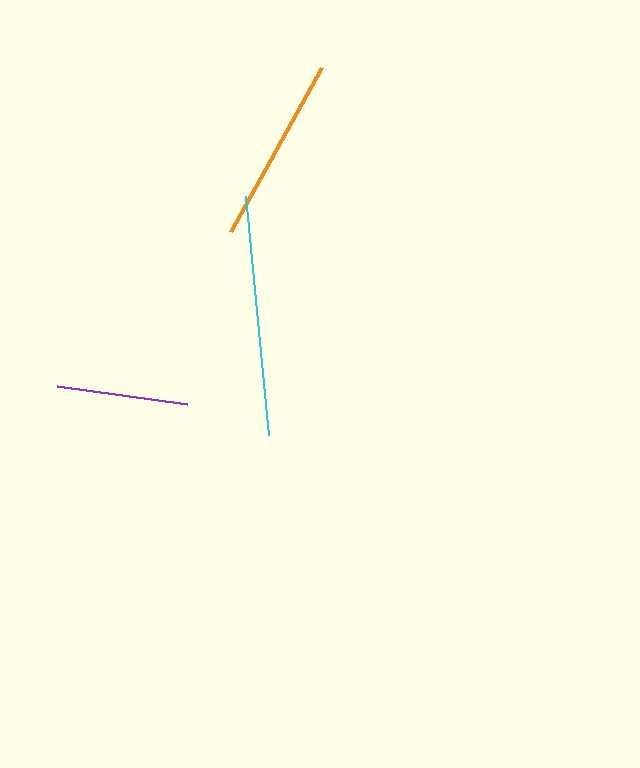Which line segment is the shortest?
The purple line is the shortest at approximately 132 pixels.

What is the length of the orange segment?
The orange segment is approximately 188 pixels long.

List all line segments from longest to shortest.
From longest to shortest: cyan, orange, purple.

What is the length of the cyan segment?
The cyan segment is approximately 240 pixels long.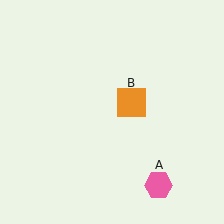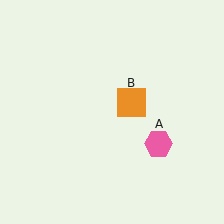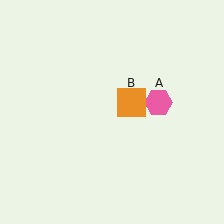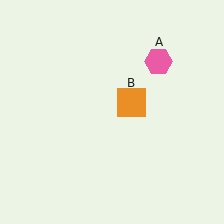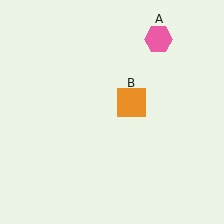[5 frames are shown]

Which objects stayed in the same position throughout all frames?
Orange square (object B) remained stationary.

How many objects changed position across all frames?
1 object changed position: pink hexagon (object A).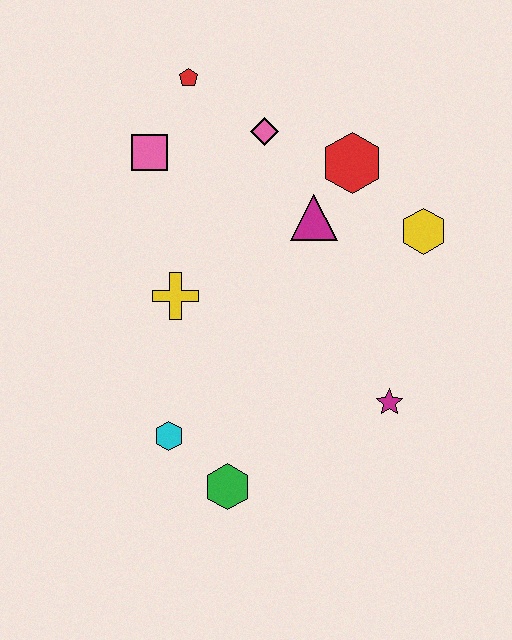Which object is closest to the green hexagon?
The cyan hexagon is closest to the green hexagon.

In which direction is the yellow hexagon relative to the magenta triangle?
The yellow hexagon is to the right of the magenta triangle.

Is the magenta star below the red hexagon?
Yes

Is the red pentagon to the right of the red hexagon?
No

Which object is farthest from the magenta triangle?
The green hexagon is farthest from the magenta triangle.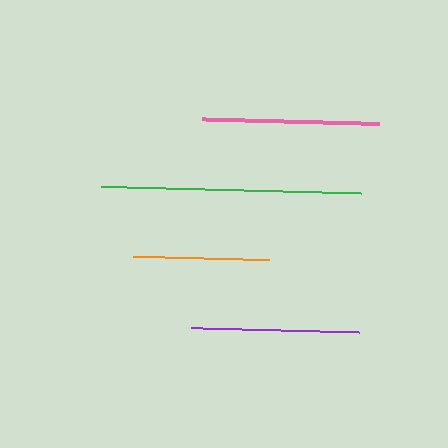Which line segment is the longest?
The green line is the longest at approximately 261 pixels.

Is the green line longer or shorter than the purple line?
The green line is longer than the purple line.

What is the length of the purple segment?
The purple segment is approximately 168 pixels long.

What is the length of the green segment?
The green segment is approximately 261 pixels long.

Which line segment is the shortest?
The orange line is the shortest at approximately 136 pixels.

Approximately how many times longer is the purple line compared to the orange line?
The purple line is approximately 1.2 times the length of the orange line.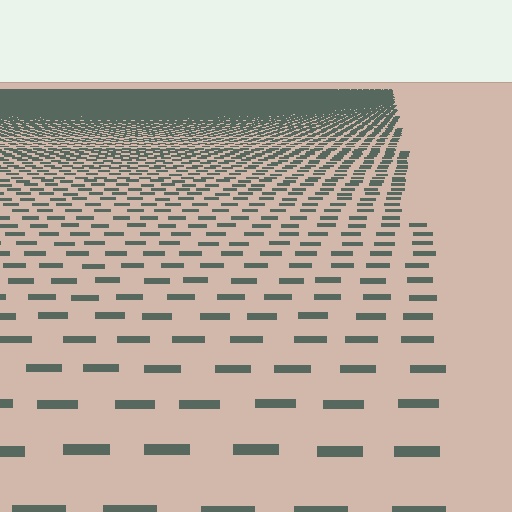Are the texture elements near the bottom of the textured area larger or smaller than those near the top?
Larger. Near the bottom, elements are closer to the viewer and appear at a bigger on-screen size.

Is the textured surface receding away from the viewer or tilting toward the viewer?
The surface is receding away from the viewer. Texture elements get smaller and denser toward the top.